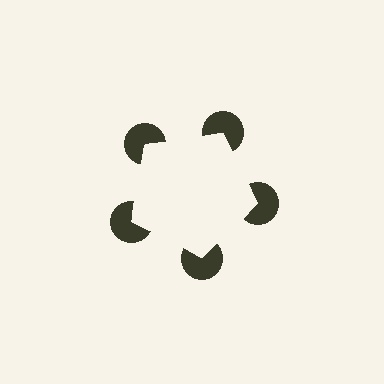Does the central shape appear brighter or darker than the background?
It typically appears slightly brighter than the background, even though no actual brightness change is drawn.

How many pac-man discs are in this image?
There are 5 — one at each vertex of the illusory pentagon.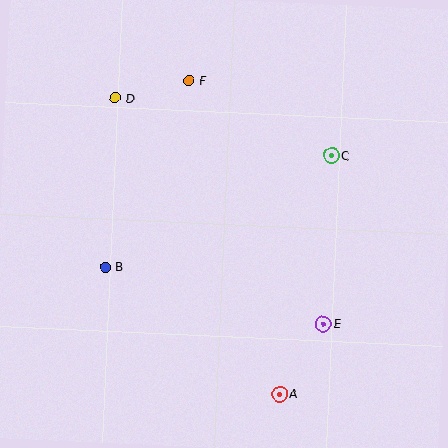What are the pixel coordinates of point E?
Point E is at (323, 324).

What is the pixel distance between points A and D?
The distance between A and D is 339 pixels.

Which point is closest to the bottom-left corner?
Point B is closest to the bottom-left corner.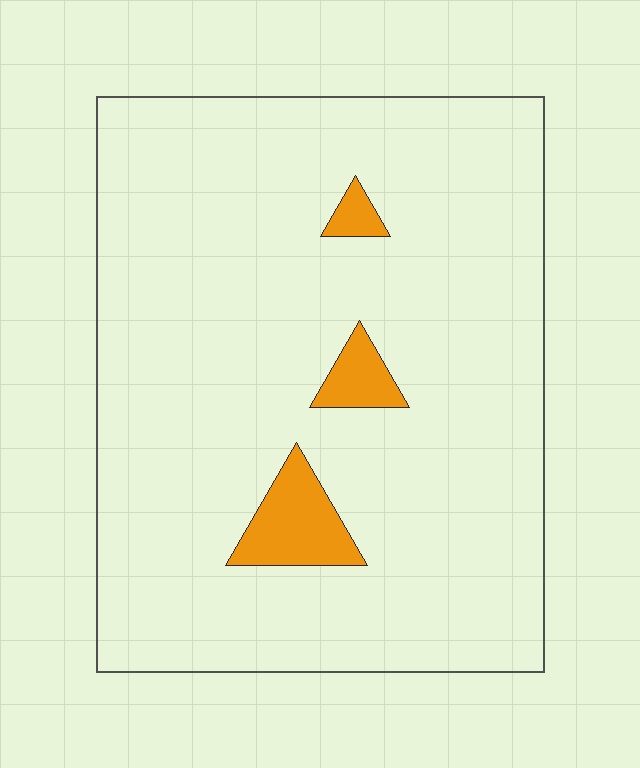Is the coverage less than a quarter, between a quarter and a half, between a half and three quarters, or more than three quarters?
Less than a quarter.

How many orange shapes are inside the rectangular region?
3.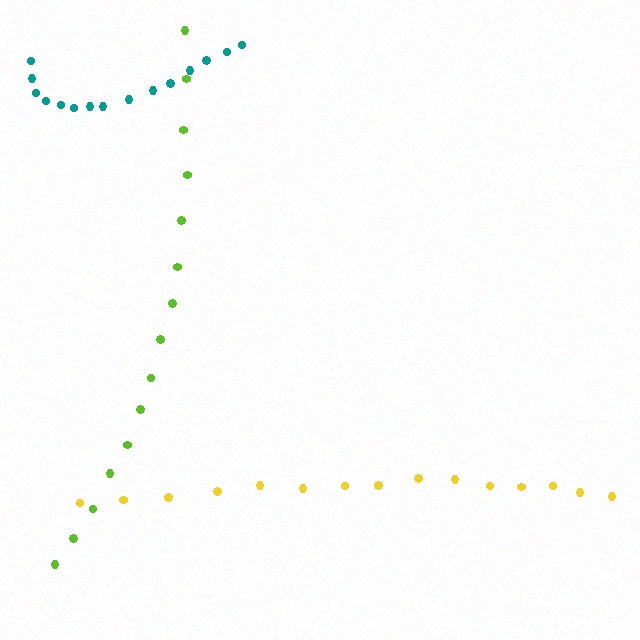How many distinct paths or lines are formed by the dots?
There are 3 distinct paths.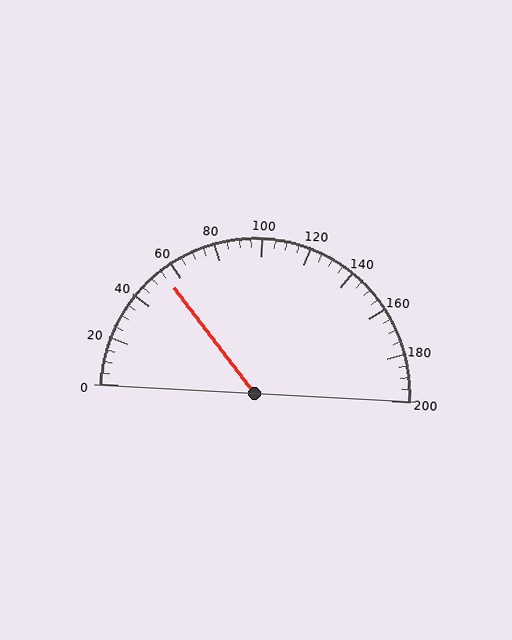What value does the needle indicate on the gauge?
The needle indicates approximately 55.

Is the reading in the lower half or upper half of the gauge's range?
The reading is in the lower half of the range (0 to 200).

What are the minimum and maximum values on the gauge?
The gauge ranges from 0 to 200.